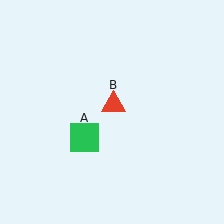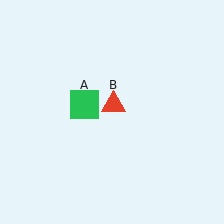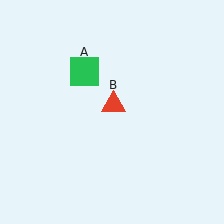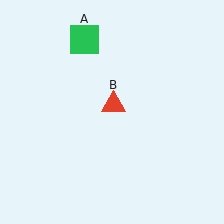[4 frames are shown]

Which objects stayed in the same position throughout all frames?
Red triangle (object B) remained stationary.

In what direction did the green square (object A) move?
The green square (object A) moved up.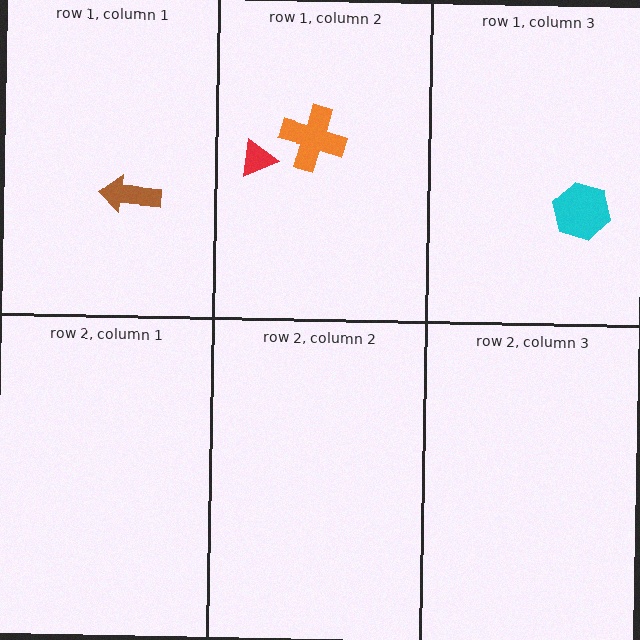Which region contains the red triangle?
The row 1, column 2 region.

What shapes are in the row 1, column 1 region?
The brown arrow.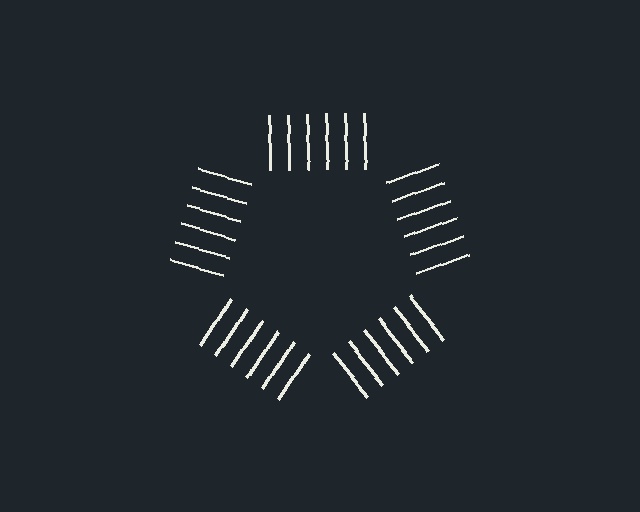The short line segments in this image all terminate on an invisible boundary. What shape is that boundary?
An illusory pentagon — the line segments terminate on its edges but no continuous stroke is drawn.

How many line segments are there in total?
30 — 6 along each of the 5 edges.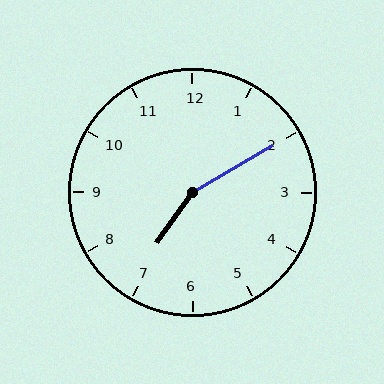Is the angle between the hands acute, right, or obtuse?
It is obtuse.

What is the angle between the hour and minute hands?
Approximately 155 degrees.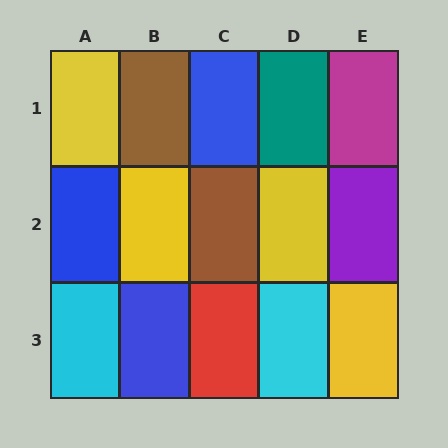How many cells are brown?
2 cells are brown.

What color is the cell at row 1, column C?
Blue.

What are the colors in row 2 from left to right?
Blue, yellow, brown, yellow, purple.